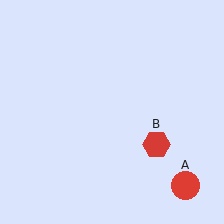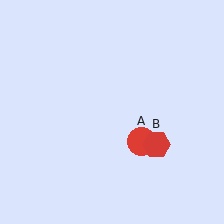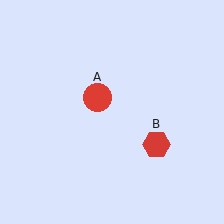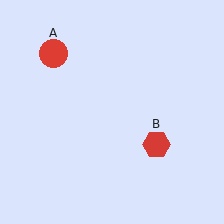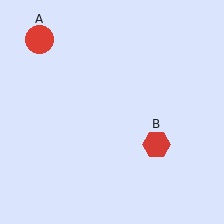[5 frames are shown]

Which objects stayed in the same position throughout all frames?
Red hexagon (object B) remained stationary.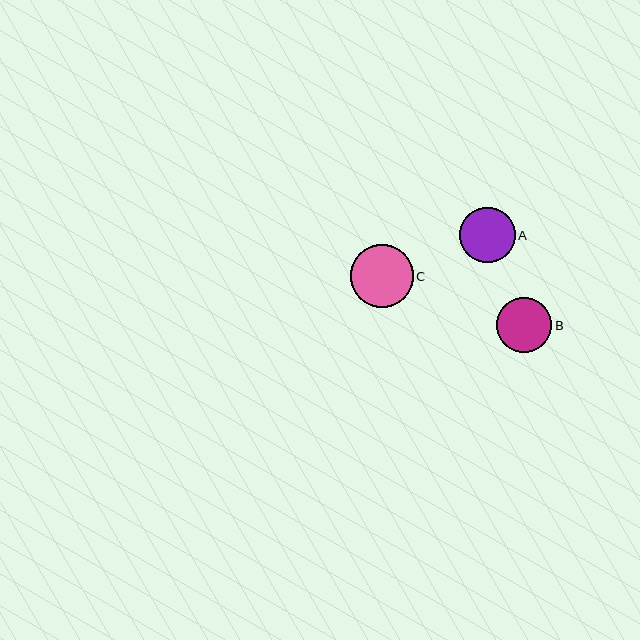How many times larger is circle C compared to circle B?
Circle C is approximately 1.1 times the size of circle B.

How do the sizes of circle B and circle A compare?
Circle B and circle A are approximately the same size.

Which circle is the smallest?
Circle A is the smallest with a size of approximately 55 pixels.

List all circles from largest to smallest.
From largest to smallest: C, B, A.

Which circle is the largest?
Circle C is the largest with a size of approximately 62 pixels.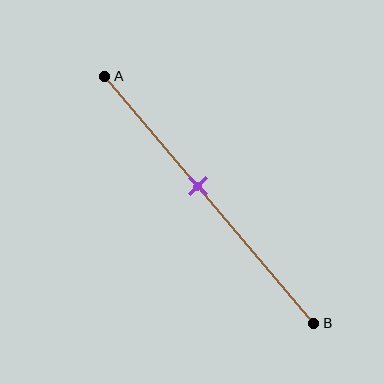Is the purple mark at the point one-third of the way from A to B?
No, the mark is at about 45% from A, not at the 33% one-third point.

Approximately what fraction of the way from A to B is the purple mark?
The purple mark is approximately 45% of the way from A to B.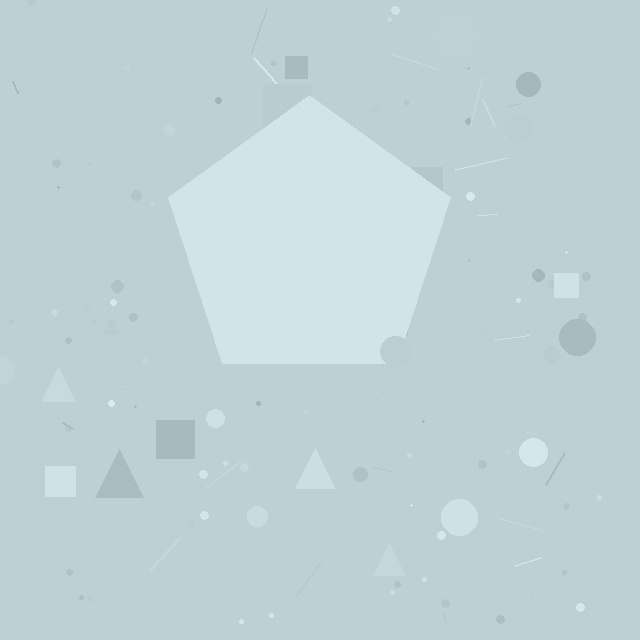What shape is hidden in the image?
A pentagon is hidden in the image.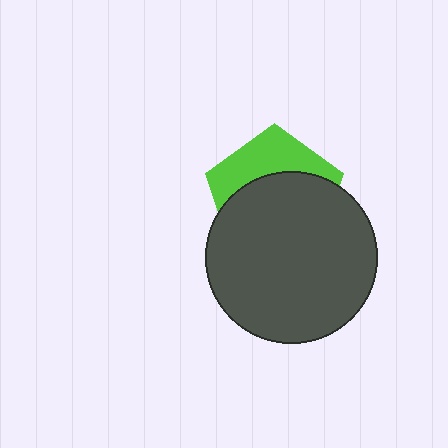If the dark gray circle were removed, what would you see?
You would see the complete lime pentagon.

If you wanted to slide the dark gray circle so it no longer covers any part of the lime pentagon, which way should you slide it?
Slide it down — that is the most direct way to separate the two shapes.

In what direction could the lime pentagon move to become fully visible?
The lime pentagon could move up. That would shift it out from behind the dark gray circle entirely.